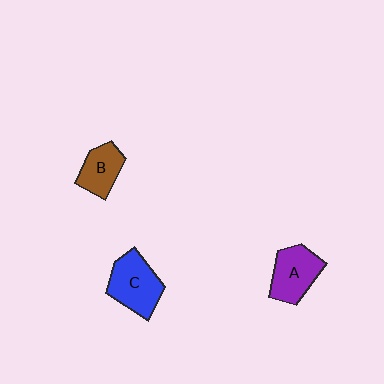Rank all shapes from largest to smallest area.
From largest to smallest: C (blue), A (purple), B (brown).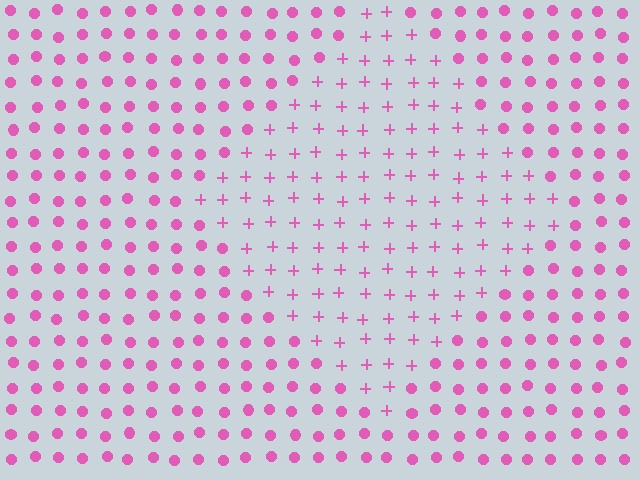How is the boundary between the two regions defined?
The boundary is defined by a change in element shape: plus signs inside vs. circles outside. All elements share the same color and spacing.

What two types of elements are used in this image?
The image uses plus signs inside the diamond region and circles outside it.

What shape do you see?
I see a diamond.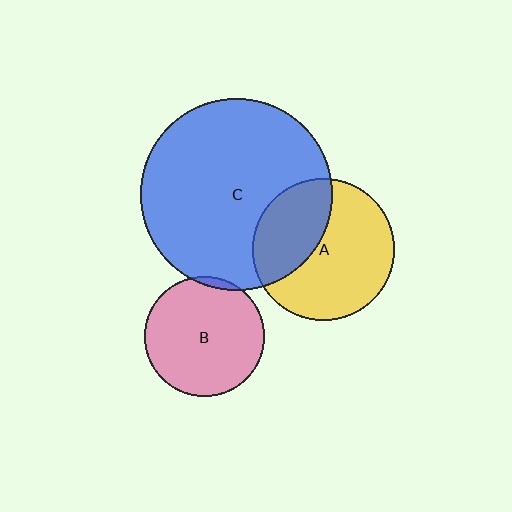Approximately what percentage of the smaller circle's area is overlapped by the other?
Approximately 5%.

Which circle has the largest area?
Circle C (blue).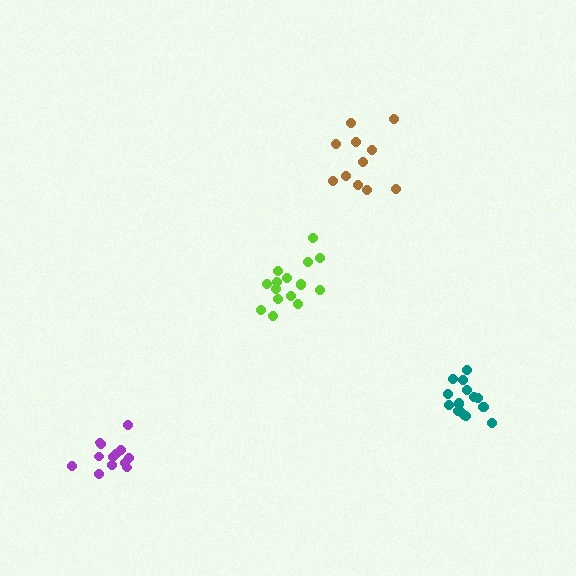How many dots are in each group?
Group 1: 13 dots, Group 2: 11 dots, Group 3: 16 dots, Group 4: 17 dots (57 total).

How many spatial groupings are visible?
There are 4 spatial groupings.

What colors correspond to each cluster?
The clusters are colored: purple, brown, lime, teal.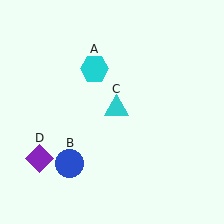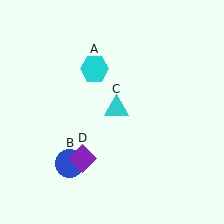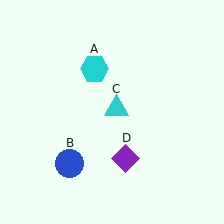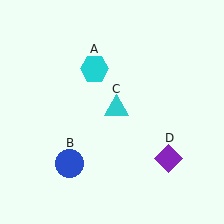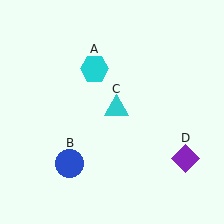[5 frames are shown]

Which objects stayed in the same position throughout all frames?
Cyan hexagon (object A) and blue circle (object B) and cyan triangle (object C) remained stationary.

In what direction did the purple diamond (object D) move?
The purple diamond (object D) moved right.